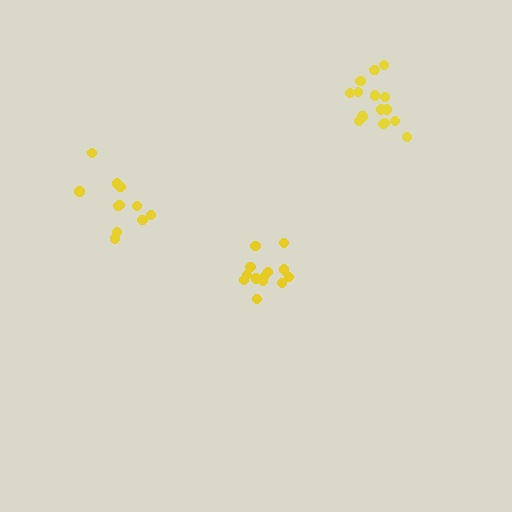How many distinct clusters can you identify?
There are 3 distinct clusters.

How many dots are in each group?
Group 1: 13 dots, Group 2: 15 dots, Group 3: 11 dots (39 total).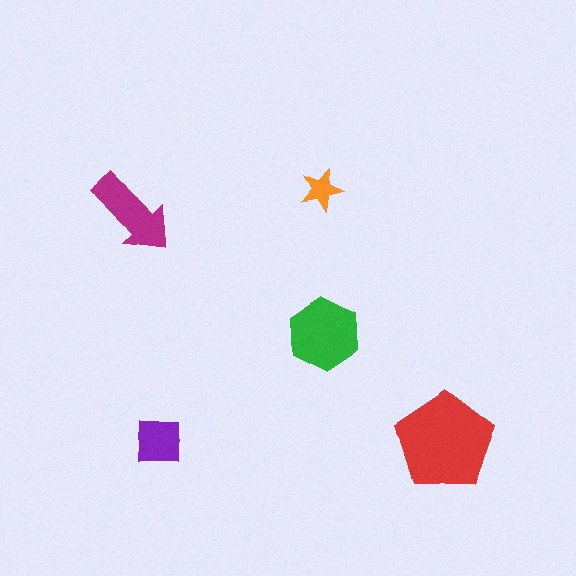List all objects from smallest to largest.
The orange star, the purple square, the magenta arrow, the green hexagon, the red pentagon.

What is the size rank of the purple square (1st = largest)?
4th.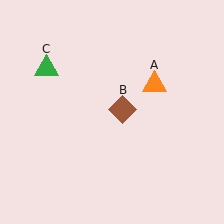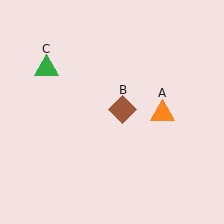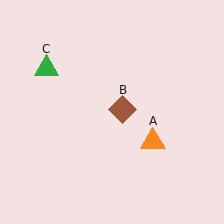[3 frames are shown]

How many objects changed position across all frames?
1 object changed position: orange triangle (object A).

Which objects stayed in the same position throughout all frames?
Brown diamond (object B) and green triangle (object C) remained stationary.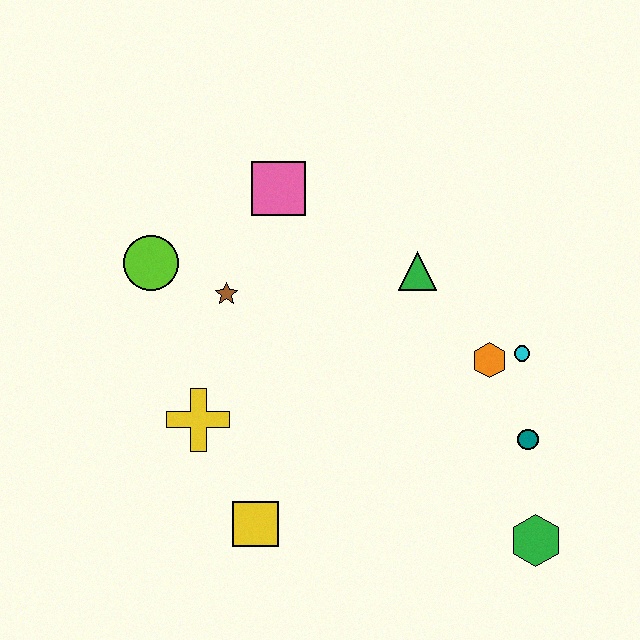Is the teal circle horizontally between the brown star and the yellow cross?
No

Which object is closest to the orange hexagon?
The cyan circle is closest to the orange hexagon.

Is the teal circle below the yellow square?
No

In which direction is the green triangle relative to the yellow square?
The green triangle is above the yellow square.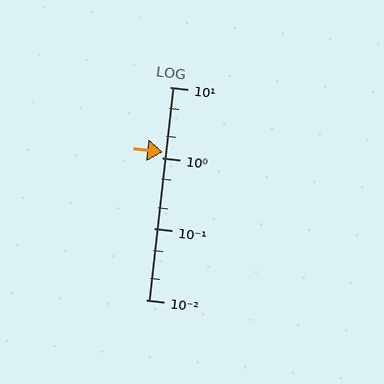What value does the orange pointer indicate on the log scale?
The pointer indicates approximately 1.2.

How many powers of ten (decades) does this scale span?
The scale spans 3 decades, from 0.01 to 10.